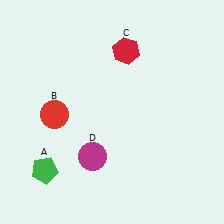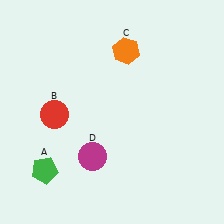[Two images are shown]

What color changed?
The hexagon (C) changed from red in Image 1 to orange in Image 2.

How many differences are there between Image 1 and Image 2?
There is 1 difference between the two images.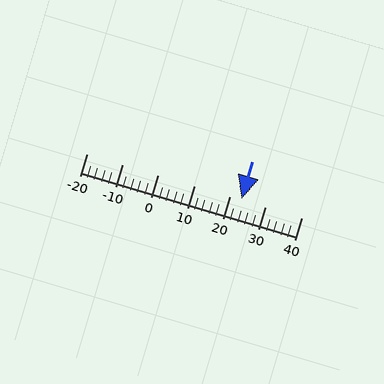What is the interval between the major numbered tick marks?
The major tick marks are spaced 10 units apart.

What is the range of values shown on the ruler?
The ruler shows values from -20 to 40.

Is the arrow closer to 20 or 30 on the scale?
The arrow is closer to 20.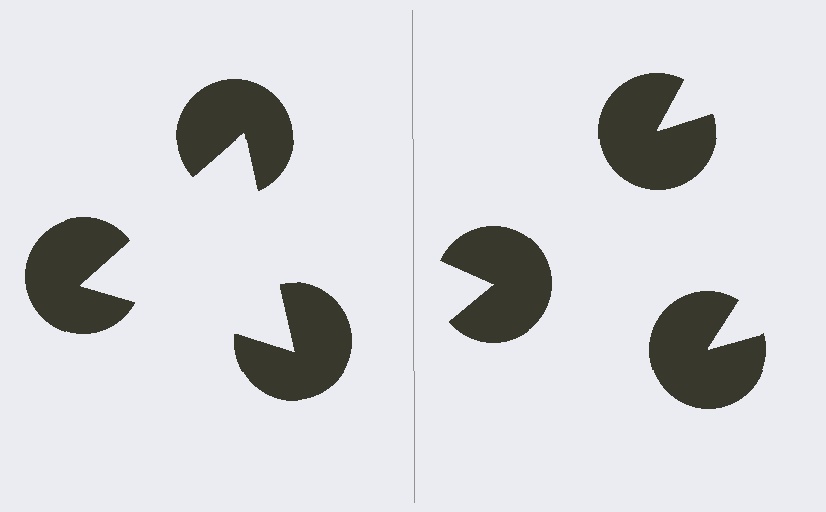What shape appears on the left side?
An illusory triangle.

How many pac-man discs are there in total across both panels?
6 — 3 on each side.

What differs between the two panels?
The pac-man discs are positioned identically on both sides; only the wedge orientations differ. On the left they align to a triangle; on the right they are misaligned.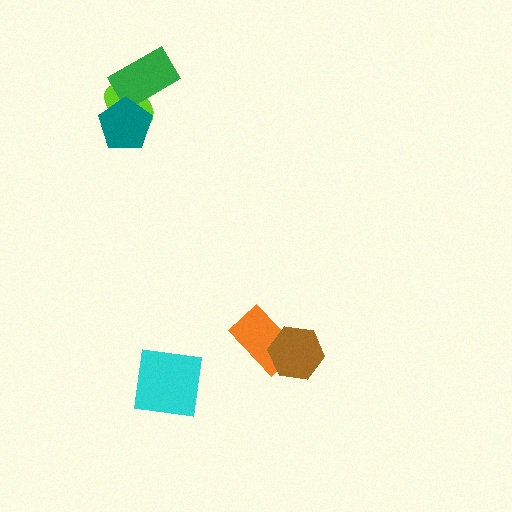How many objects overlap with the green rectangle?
2 objects overlap with the green rectangle.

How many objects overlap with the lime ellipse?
2 objects overlap with the lime ellipse.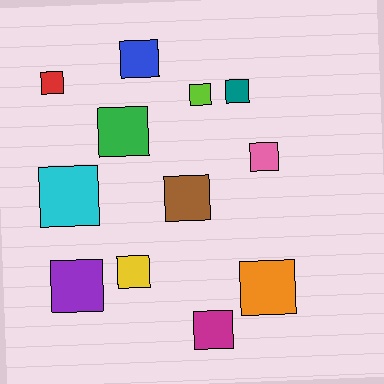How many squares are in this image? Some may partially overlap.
There are 12 squares.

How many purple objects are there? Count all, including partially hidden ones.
There is 1 purple object.